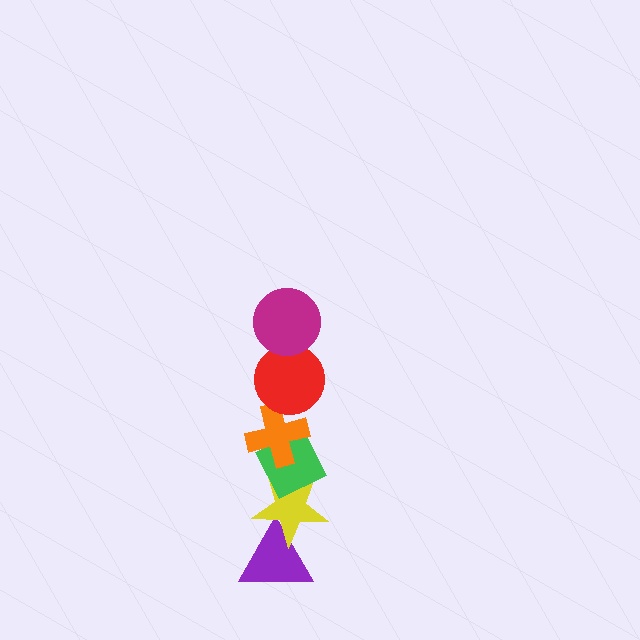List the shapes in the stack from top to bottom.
From top to bottom: the magenta circle, the red circle, the orange cross, the green diamond, the yellow star, the purple triangle.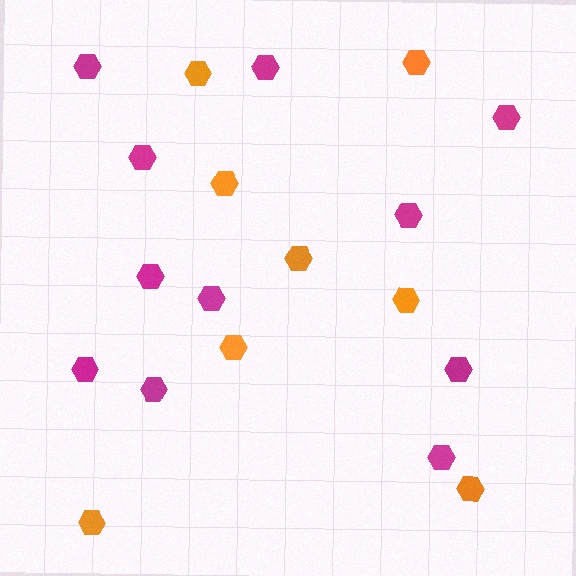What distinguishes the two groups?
There are 2 groups: one group of magenta hexagons (11) and one group of orange hexagons (8).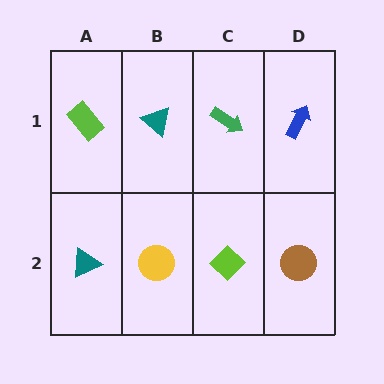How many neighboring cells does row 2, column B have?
3.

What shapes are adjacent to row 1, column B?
A yellow circle (row 2, column B), a lime rectangle (row 1, column A), a green arrow (row 1, column C).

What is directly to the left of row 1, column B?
A lime rectangle.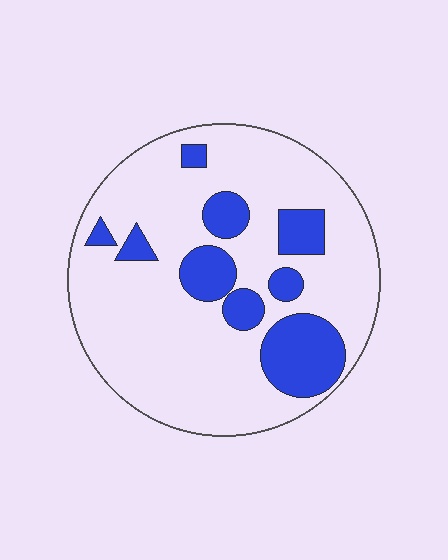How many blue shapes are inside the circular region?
9.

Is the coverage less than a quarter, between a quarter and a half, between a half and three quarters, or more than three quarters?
Less than a quarter.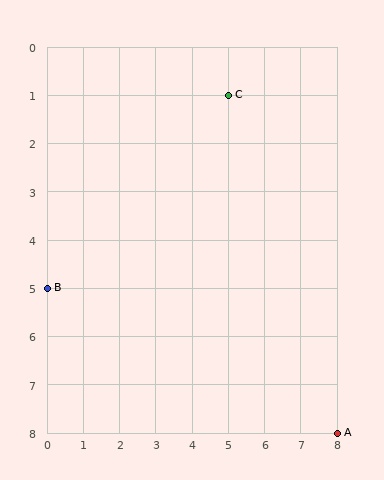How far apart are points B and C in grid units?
Points B and C are 5 columns and 4 rows apart (about 6.4 grid units diagonally).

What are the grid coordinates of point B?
Point B is at grid coordinates (0, 5).